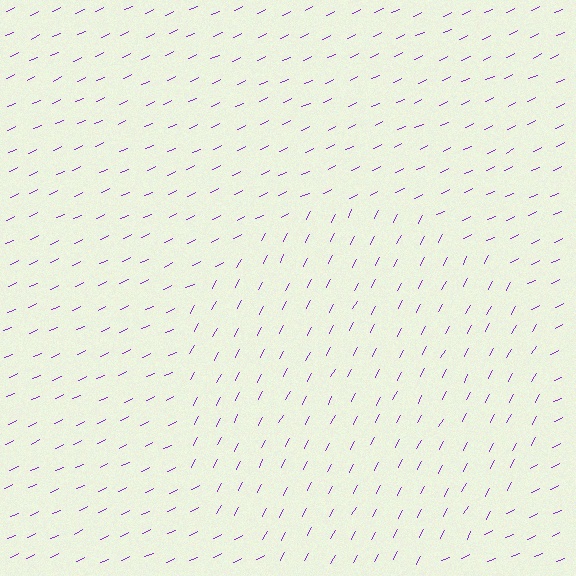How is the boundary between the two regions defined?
The boundary is defined purely by a change in line orientation (approximately 37 degrees difference). All lines are the same color and thickness.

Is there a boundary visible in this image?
Yes, there is a texture boundary formed by a change in line orientation.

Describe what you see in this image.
The image is filled with small purple line segments. A circle region in the image has lines oriented differently from the surrounding lines, creating a visible texture boundary.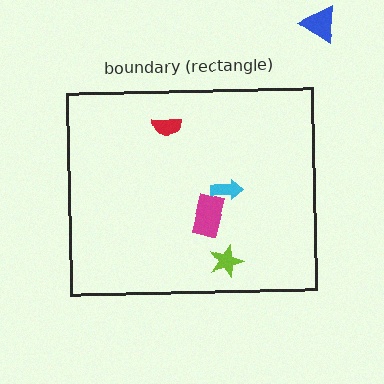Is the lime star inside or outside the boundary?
Inside.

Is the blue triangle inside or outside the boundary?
Outside.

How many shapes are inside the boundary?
4 inside, 1 outside.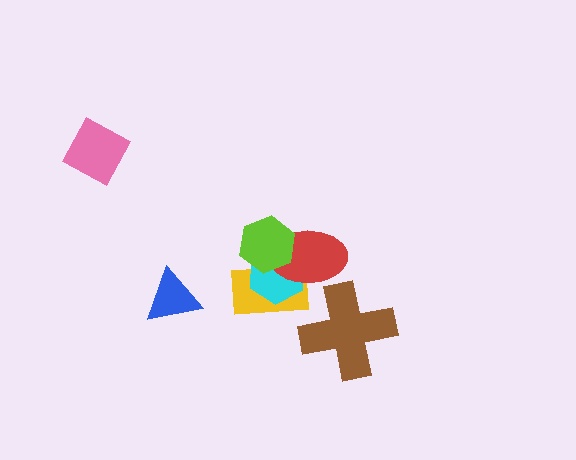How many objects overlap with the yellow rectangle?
3 objects overlap with the yellow rectangle.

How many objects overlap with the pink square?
0 objects overlap with the pink square.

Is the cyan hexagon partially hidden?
Yes, it is partially covered by another shape.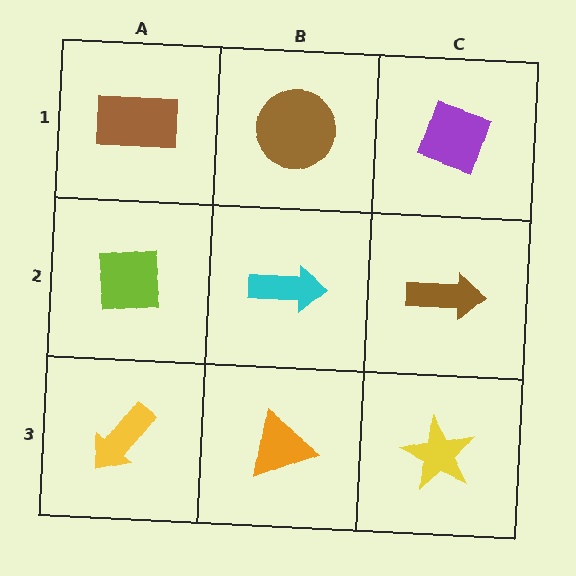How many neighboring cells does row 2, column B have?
4.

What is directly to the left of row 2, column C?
A cyan arrow.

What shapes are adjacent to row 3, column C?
A brown arrow (row 2, column C), an orange triangle (row 3, column B).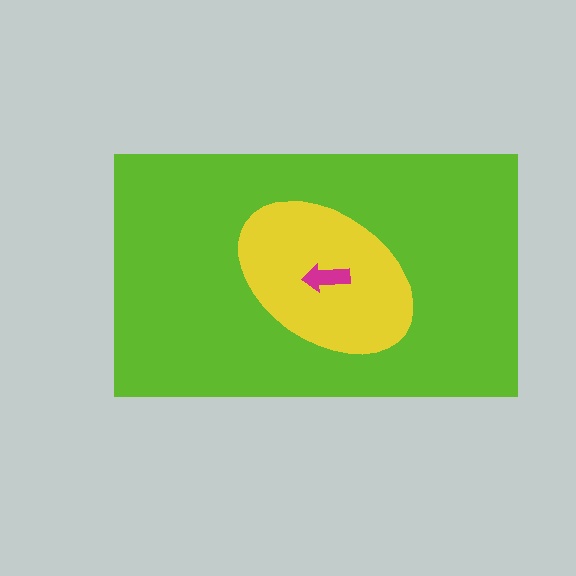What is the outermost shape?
The lime rectangle.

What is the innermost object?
The magenta arrow.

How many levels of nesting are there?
3.